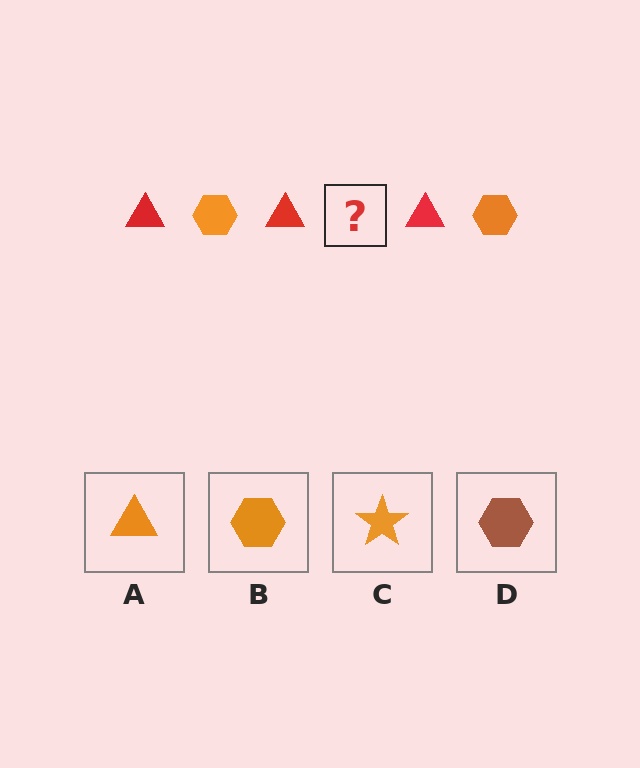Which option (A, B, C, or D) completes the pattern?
B.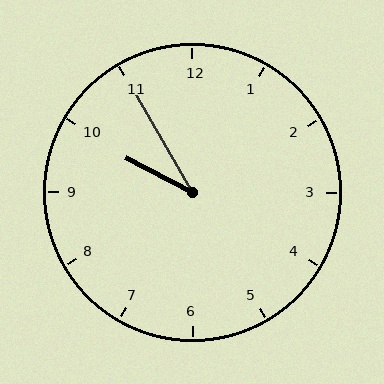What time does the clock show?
9:55.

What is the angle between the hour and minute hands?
Approximately 32 degrees.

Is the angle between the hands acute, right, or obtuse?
It is acute.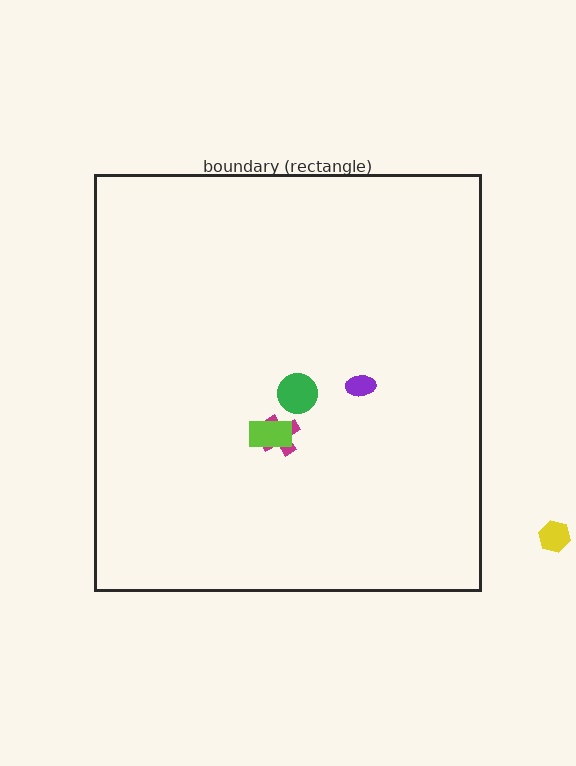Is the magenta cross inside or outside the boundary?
Inside.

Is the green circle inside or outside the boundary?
Inside.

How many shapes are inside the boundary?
4 inside, 1 outside.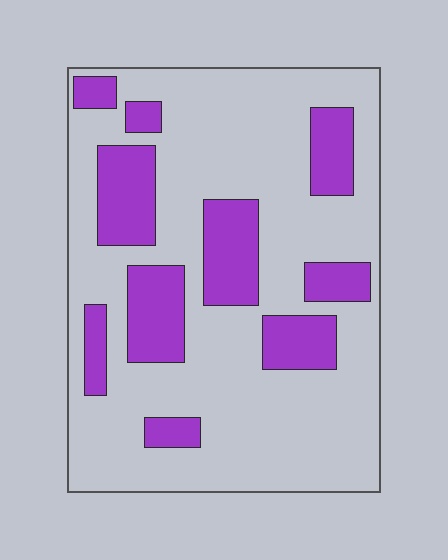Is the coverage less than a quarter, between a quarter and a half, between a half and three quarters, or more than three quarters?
Between a quarter and a half.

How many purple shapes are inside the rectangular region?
10.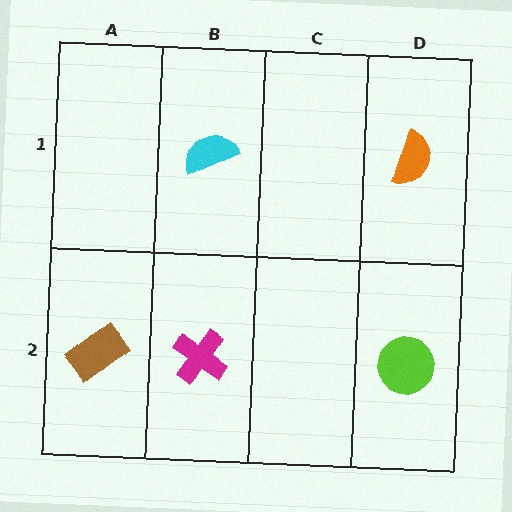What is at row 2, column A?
A brown rectangle.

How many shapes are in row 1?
2 shapes.